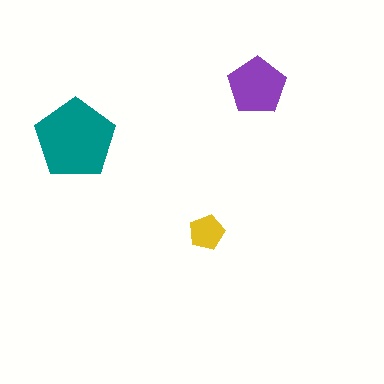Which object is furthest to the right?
The purple pentagon is rightmost.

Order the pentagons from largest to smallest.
the teal one, the purple one, the yellow one.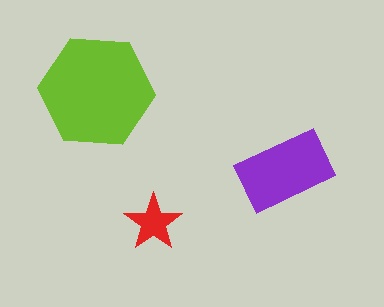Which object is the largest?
The lime hexagon.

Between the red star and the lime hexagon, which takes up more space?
The lime hexagon.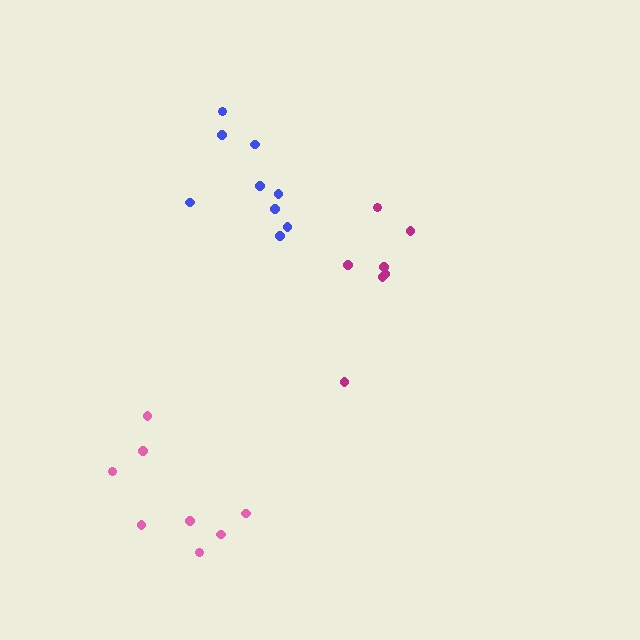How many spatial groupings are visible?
There are 3 spatial groupings.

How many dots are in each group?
Group 1: 7 dots, Group 2: 9 dots, Group 3: 8 dots (24 total).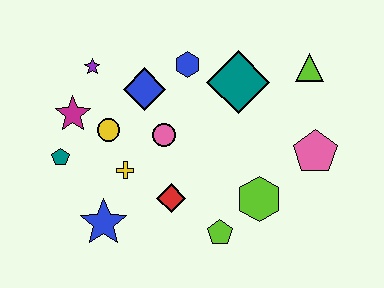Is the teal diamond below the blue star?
No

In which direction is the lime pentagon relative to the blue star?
The lime pentagon is to the right of the blue star.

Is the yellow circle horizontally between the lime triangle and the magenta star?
Yes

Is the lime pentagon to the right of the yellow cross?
Yes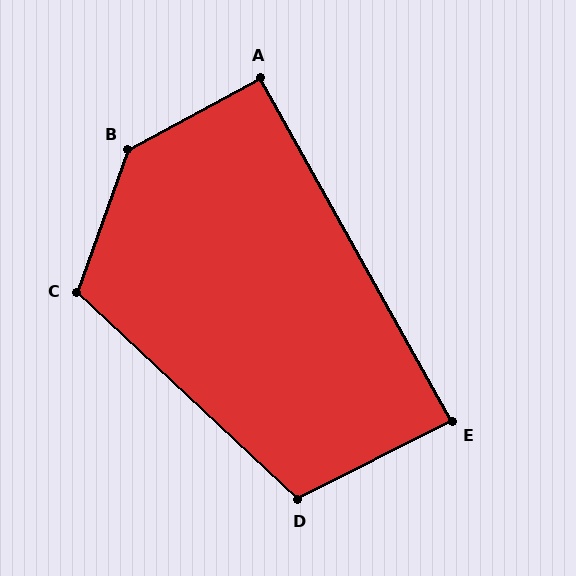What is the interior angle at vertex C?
Approximately 113 degrees (obtuse).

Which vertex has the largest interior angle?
B, at approximately 138 degrees.